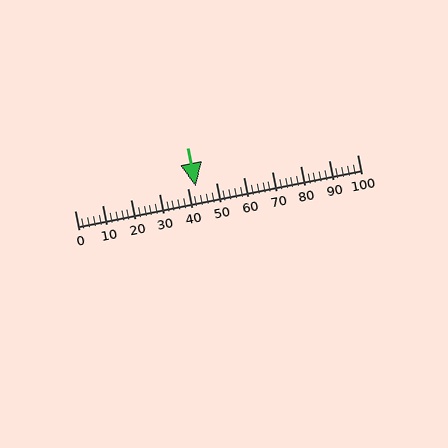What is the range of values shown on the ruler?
The ruler shows values from 0 to 100.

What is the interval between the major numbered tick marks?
The major tick marks are spaced 10 units apart.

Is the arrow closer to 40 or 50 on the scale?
The arrow is closer to 40.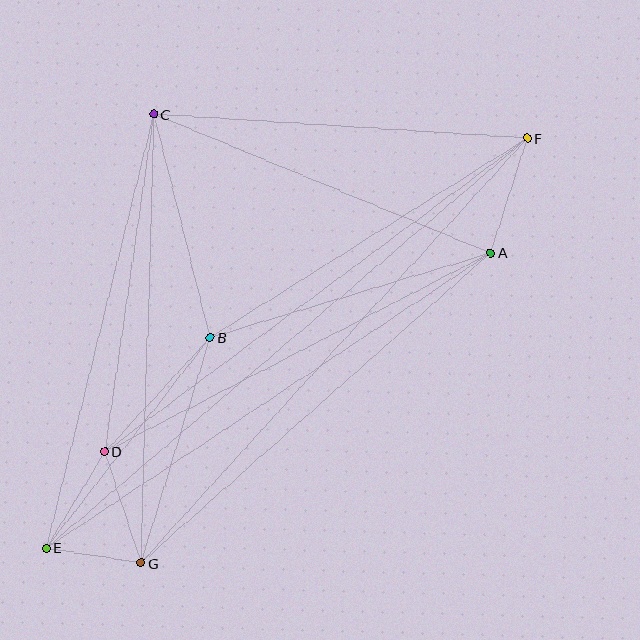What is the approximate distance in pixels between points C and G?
The distance between C and G is approximately 449 pixels.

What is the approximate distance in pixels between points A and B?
The distance between A and B is approximately 293 pixels.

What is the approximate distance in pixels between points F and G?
The distance between F and G is approximately 574 pixels.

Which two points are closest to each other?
Points E and G are closest to each other.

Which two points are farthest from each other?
Points E and F are farthest from each other.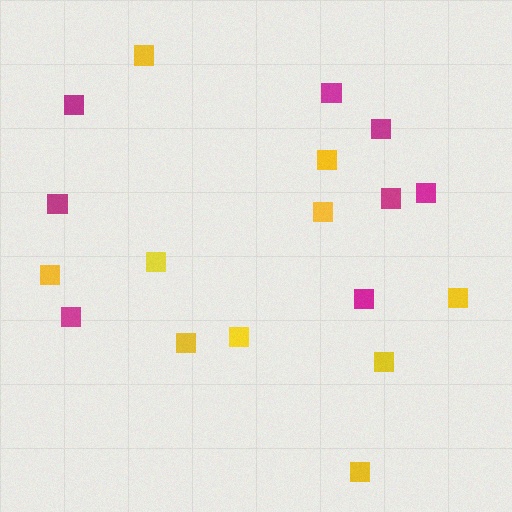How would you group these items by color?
There are 2 groups: one group of yellow squares (10) and one group of magenta squares (8).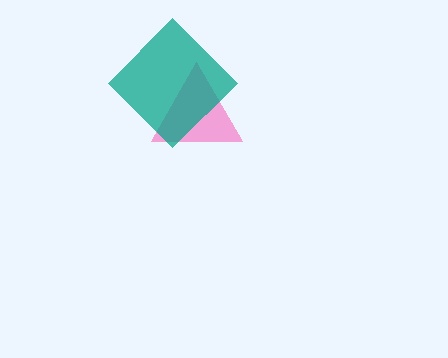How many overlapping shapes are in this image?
There are 2 overlapping shapes in the image.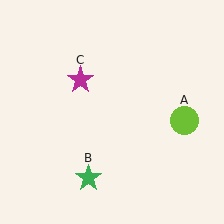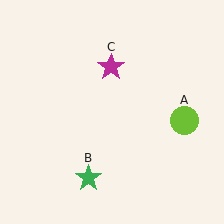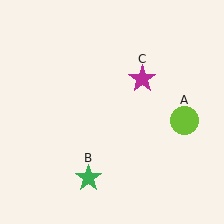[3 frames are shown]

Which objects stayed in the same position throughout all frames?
Lime circle (object A) and green star (object B) remained stationary.